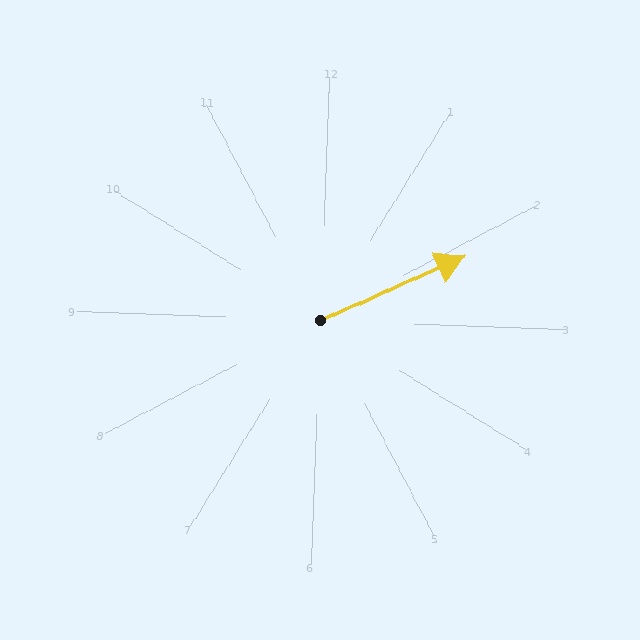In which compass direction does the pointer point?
Northeast.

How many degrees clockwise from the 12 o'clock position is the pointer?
Approximately 64 degrees.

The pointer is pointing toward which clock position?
Roughly 2 o'clock.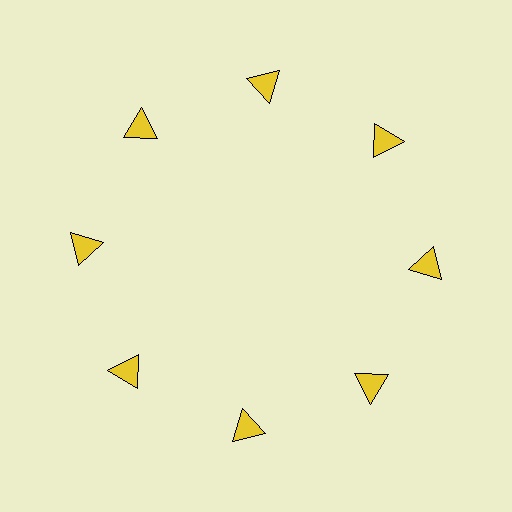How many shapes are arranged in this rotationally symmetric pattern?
There are 8 shapes, arranged in 8 groups of 1.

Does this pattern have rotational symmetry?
Yes, this pattern has 8-fold rotational symmetry. It looks the same after rotating 45 degrees around the center.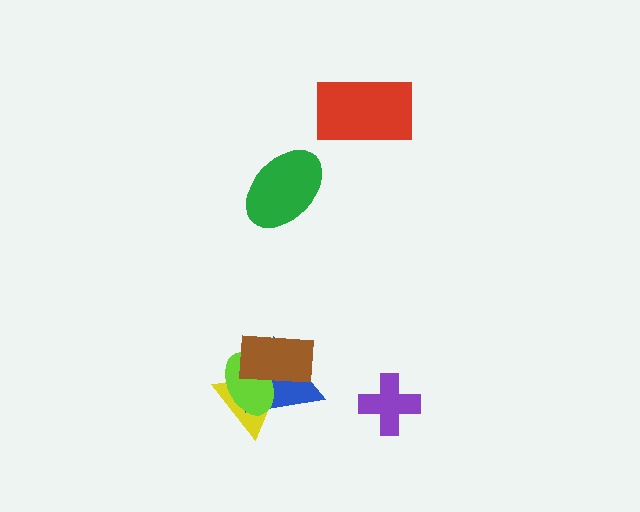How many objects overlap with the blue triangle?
3 objects overlap with the blue triangle.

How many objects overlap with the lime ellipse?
3 objects overlap with the lime ellipse.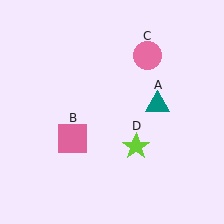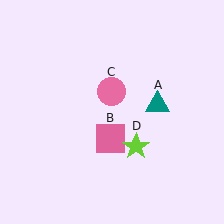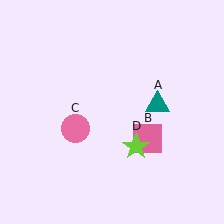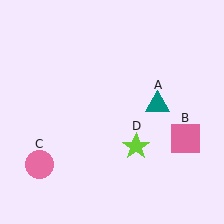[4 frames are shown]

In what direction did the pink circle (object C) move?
The pink circle (object C) moved down and to the left.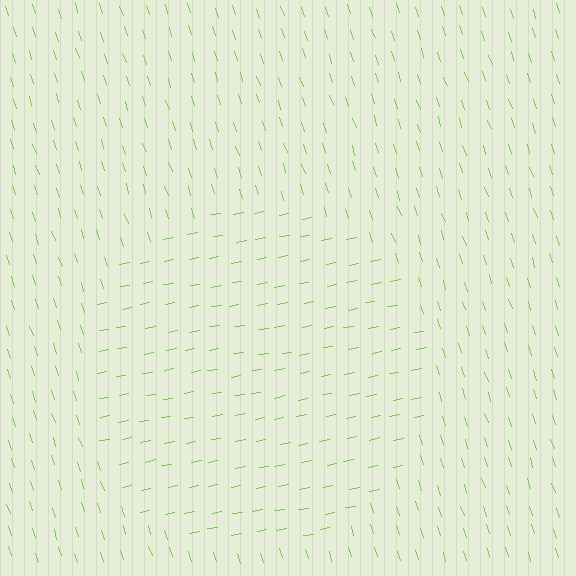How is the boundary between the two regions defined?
The boundary is defined purely by a change in line orientation (approximately 82 degrees difference). All lines are the same color and thickness.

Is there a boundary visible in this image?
Yes, there is a texture boundary formed by a change in line orientation.